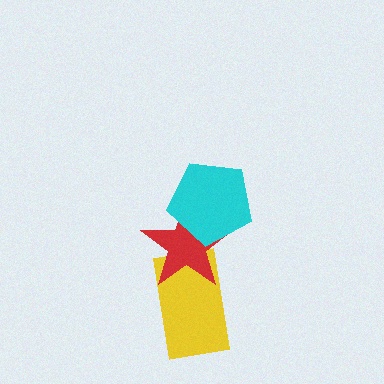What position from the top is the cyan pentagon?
The cyan pentagon is 1st from the top.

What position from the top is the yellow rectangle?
The yellow rectangle is 3rd from the top.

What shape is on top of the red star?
The cyan pentagon is on top of the red star.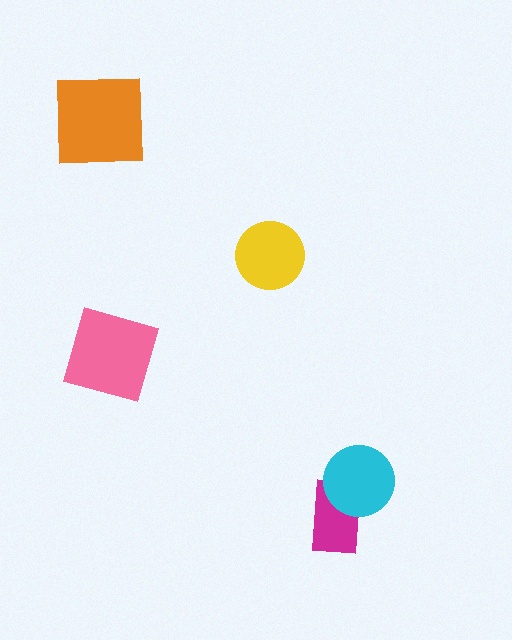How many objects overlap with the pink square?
0 objects overlap with the pink square.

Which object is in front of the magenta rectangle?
The cyan circle is in front of the magenta rectangle.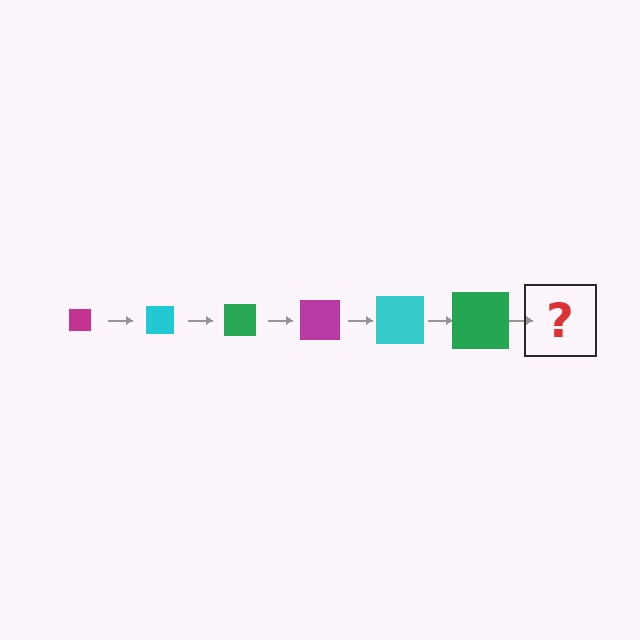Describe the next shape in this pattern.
It should be a magenta square, larger than the previous one.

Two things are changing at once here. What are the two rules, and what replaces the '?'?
The two rules are that the square grows larger each step and the color cycles through magenta, cyan, and green. The '?' should be a magenta square, larger than the previous one.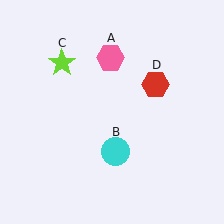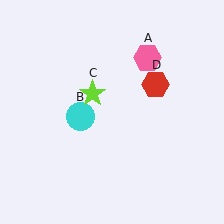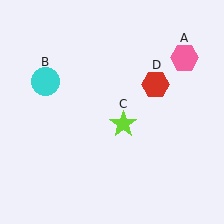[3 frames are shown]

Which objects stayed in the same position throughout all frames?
Red hexagon (object D) remained stationary.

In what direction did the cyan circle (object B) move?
The cyan circle (object B) moved up and to the left.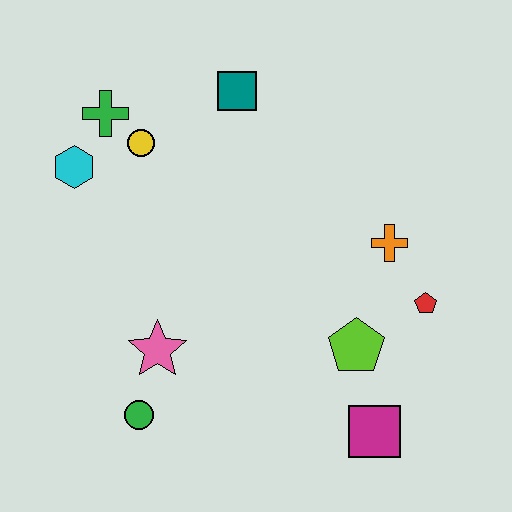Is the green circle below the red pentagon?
Yes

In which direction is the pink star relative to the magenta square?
The pink star is to the left of the magenta square.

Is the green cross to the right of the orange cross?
No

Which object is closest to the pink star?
The green circle is closest to the pink star.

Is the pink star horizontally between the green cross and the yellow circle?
No